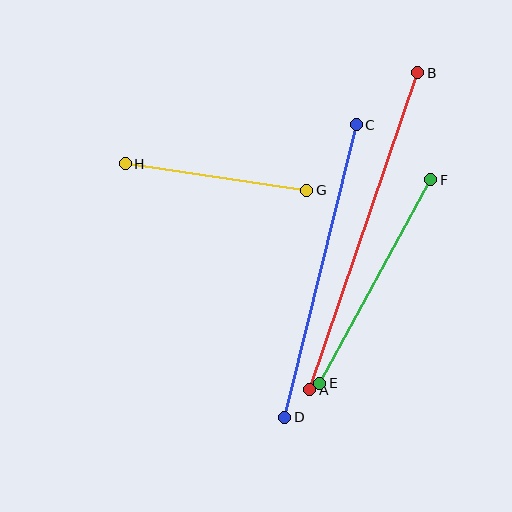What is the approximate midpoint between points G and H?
The midpoint is at approximately (216, 177) pixels.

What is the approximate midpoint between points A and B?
The midpoint is at approximately (364, 231) pixels.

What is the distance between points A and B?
The distance is approximately 335 pixels.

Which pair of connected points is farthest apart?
Points A and B are farthest apart.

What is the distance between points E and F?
The distance is approximately 232 pixels.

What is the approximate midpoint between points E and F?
The midpoint is at approximately (375, 282) pixels.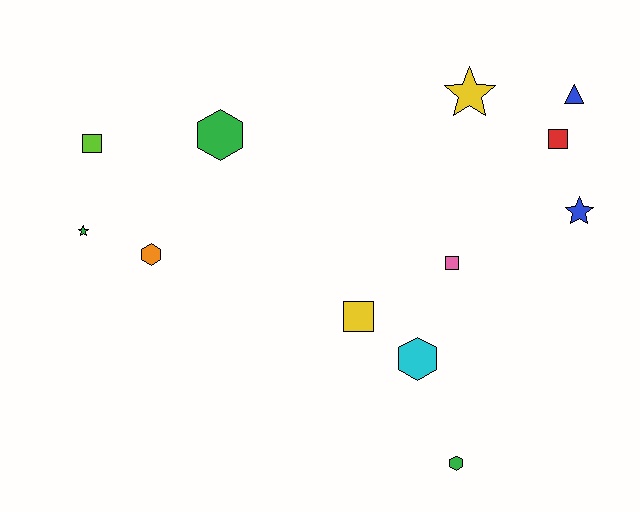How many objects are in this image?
There are 12 objects.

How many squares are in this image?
There are 4 squares.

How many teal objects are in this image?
There are no teal objects.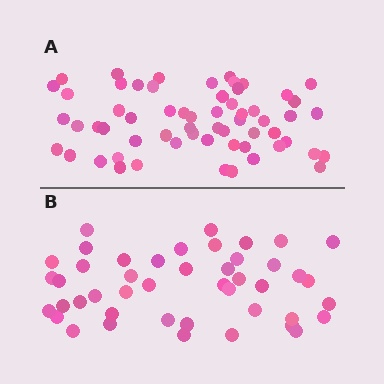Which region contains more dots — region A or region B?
Region A (the top region) has more dots.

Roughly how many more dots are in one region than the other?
Region A has approximately 15 more dots than region B.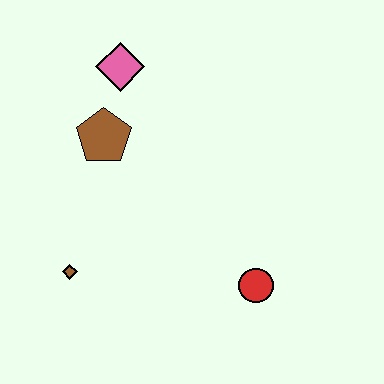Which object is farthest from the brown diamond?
The pink diamond is farthest from the brown diamond.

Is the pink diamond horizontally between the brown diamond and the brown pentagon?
No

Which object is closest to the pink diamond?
The brown pentagon is closest to the pink diamond.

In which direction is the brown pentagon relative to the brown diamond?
The brown pentagon is above the brown diamond.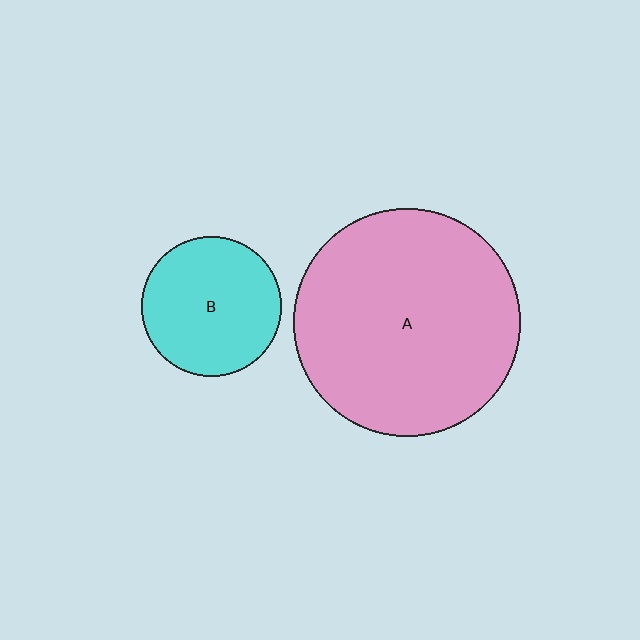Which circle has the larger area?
Circle A (pink).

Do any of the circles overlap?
No, none of the circles overlap.